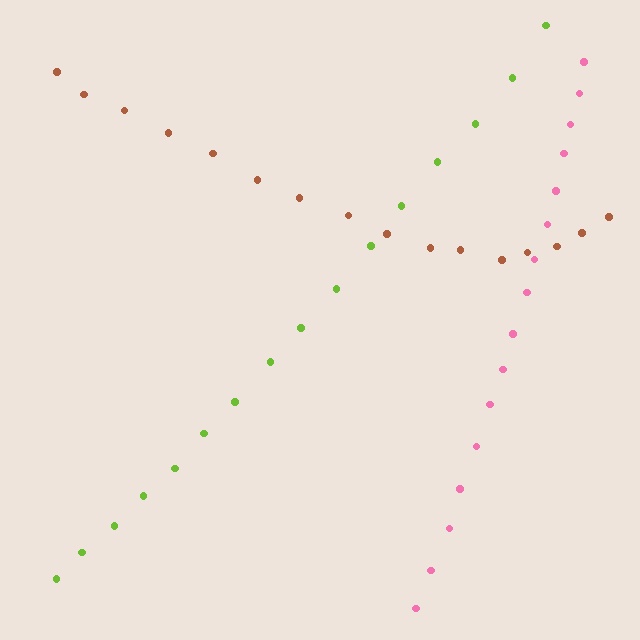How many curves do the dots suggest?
There are 3 distinct paths.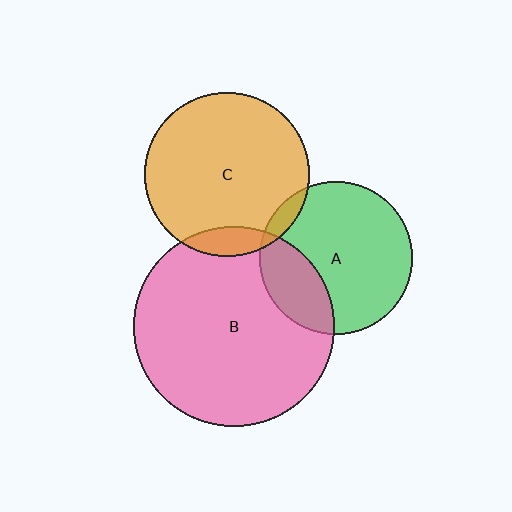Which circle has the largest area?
Circle B (pink).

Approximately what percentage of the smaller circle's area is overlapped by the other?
Approximately 10%.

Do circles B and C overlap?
Yes.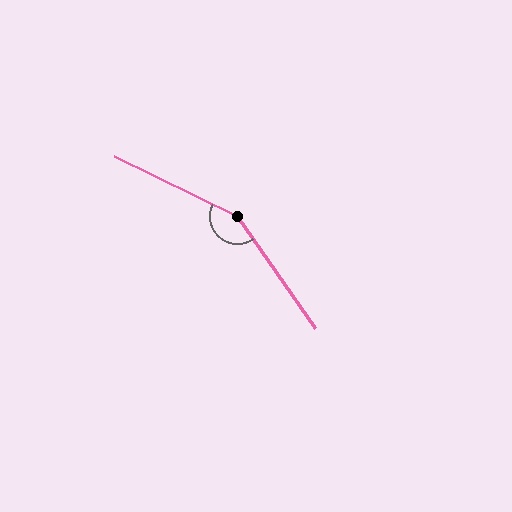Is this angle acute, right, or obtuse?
It is obtuse.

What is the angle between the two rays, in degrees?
Approximately 150 degrees.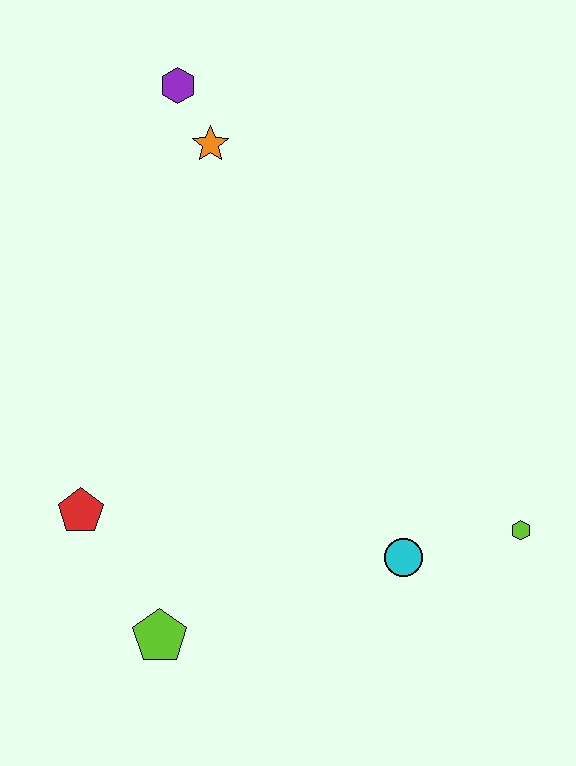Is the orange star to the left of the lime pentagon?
No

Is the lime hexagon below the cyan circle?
No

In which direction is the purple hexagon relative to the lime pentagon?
The purple hexagon is above the lime pentagon.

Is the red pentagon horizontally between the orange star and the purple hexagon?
No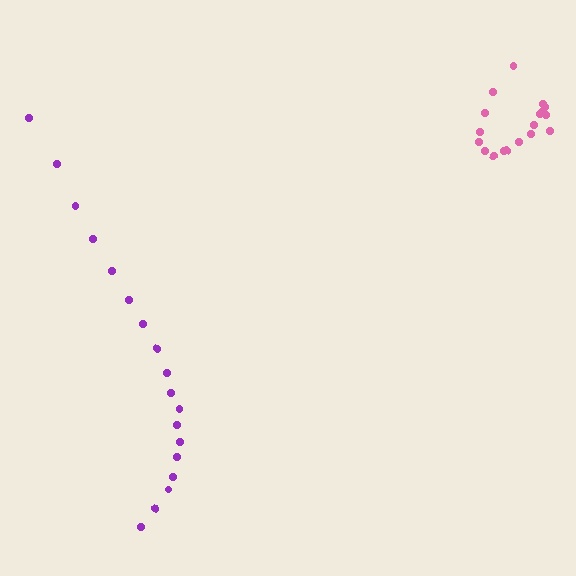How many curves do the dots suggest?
There are 2 distinct paths.